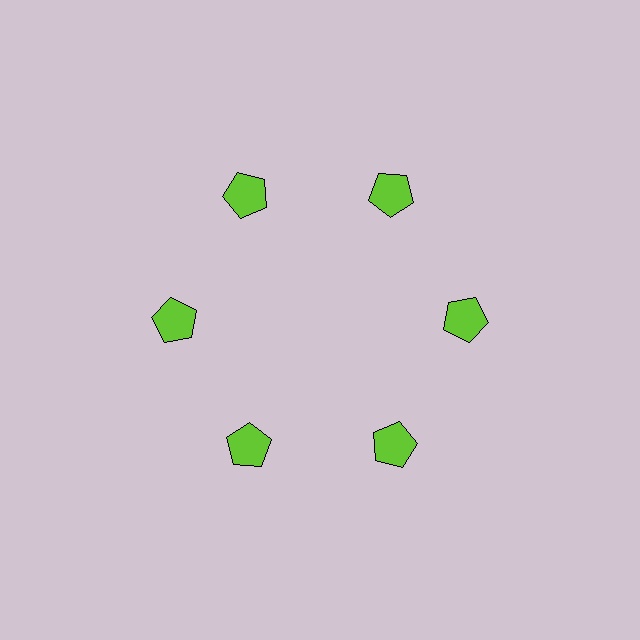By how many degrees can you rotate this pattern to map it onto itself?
The pattern maps onto itself every 60 degrees of rotation.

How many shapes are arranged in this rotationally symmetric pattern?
There are 6 shapes, arranged in 6 groups of 1.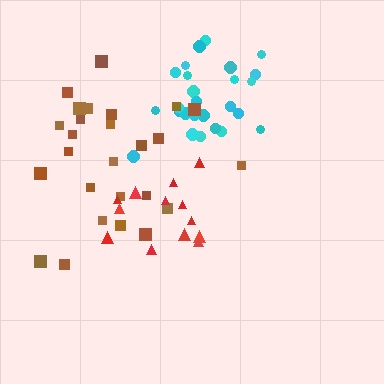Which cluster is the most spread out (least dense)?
Brown.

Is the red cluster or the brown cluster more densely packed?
Red.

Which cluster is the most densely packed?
Cyan.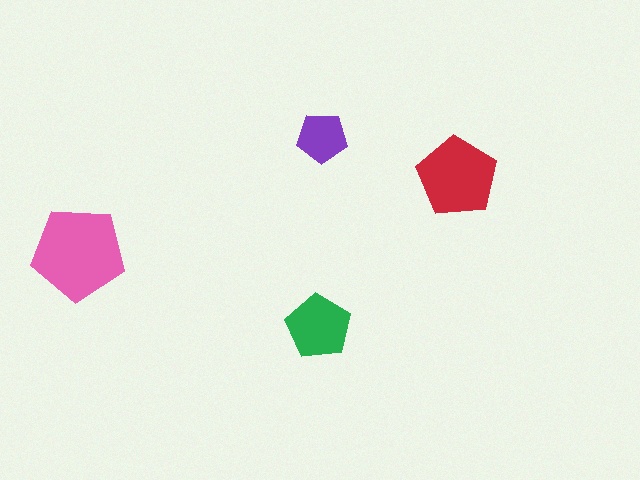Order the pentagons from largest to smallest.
the pink one, the red one, the green one, the purple one.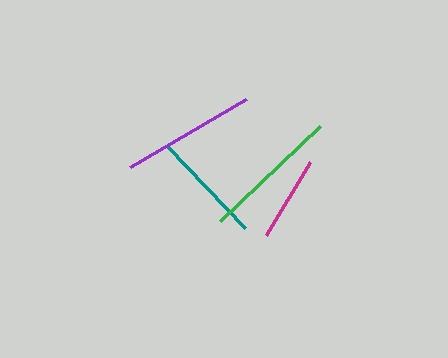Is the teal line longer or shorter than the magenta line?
The teal line is longer than the magenta line.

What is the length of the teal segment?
The teal segment is approximately 113 pixels long.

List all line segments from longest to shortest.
From longest to shortest: green, purple, teal, magenta.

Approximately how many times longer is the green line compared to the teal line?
The green line is approximately 1.2 times the length of the teal line.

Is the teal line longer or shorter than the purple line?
The purple line is longer than the teal line.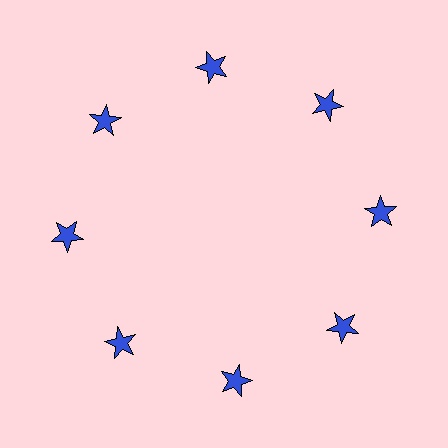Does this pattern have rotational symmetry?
Yes, this pattern has 8-fold rotational symmetry. It looks the same after rotating 45 degrees around the center.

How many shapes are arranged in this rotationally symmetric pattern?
There are 8 shapes, arranged in 8 groups of 1.